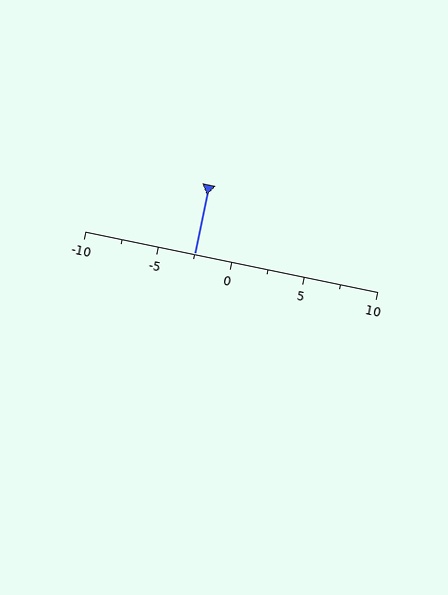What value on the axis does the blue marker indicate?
The marker indicates approximately -2.5.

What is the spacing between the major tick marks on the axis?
The major ticks are spaced 5 apart.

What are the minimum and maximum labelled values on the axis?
The axis runs from -10 to 10.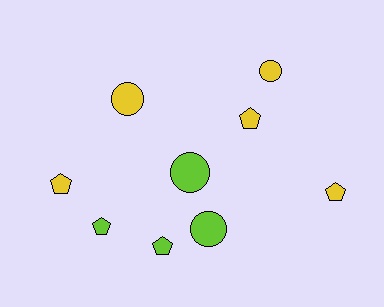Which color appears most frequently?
Yellow, with 5 objects.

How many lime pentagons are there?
There are 2 lime pentagons.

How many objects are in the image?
There are 9 objects.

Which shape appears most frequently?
Pentagon, with 5 objects.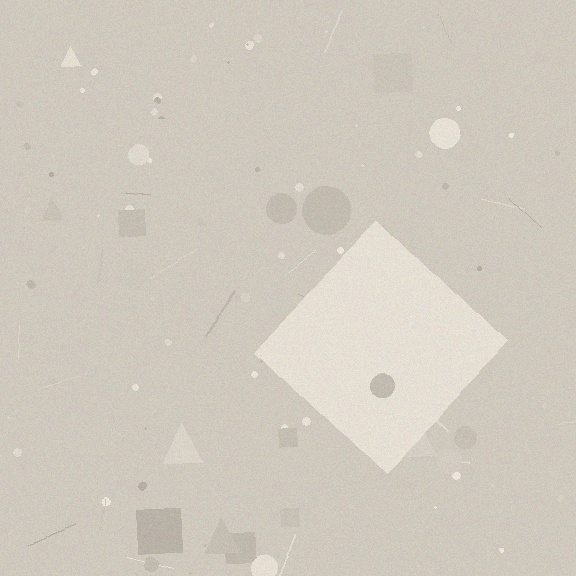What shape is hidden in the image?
A diamond is hidden in the image.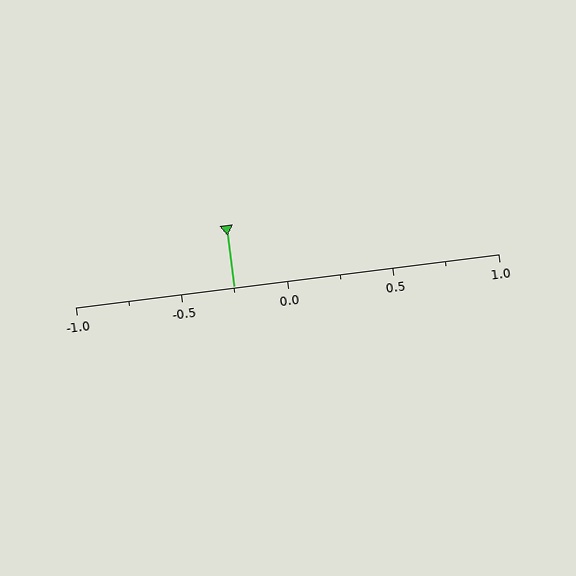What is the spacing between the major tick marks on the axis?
The major ticks are spaced 0.5 apart.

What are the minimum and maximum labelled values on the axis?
The axis runs from -1.0 to 1.0.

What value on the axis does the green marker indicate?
The marker indicates approximately -0.25.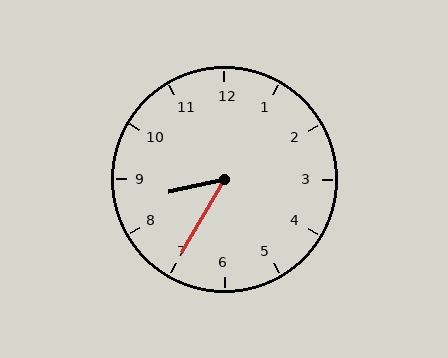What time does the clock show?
8:35.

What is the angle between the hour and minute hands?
Approximately 48 degrees.